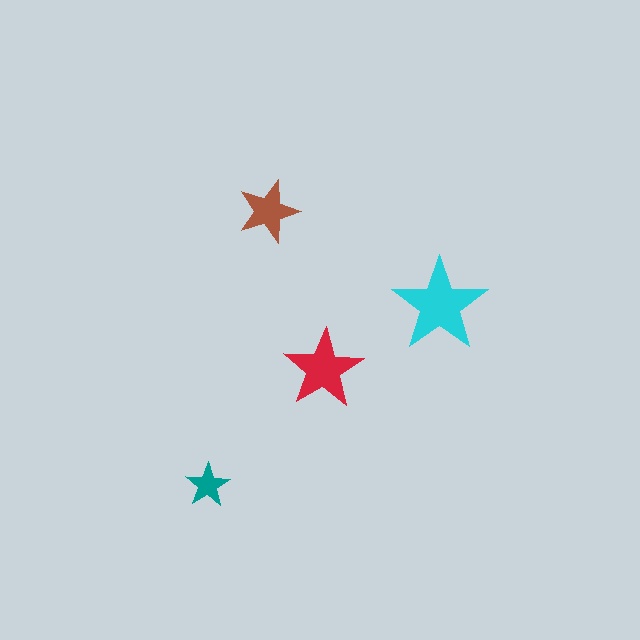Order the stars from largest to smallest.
the cyan one, the red one, the brown one, the teal one.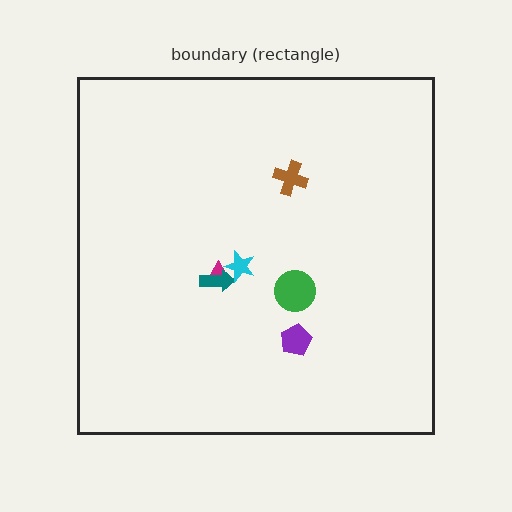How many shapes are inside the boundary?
6 inside, 0 outside.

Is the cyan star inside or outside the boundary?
Inside.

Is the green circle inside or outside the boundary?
Inside.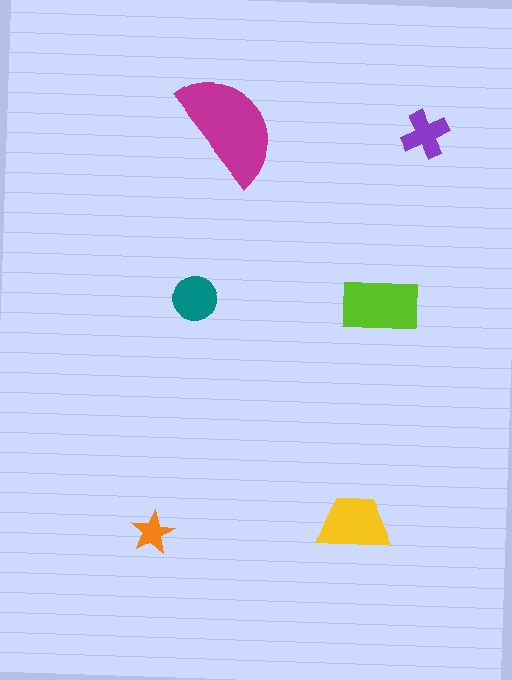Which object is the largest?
The magenta semicircle.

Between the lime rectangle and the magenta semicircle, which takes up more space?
The magenta semicircle.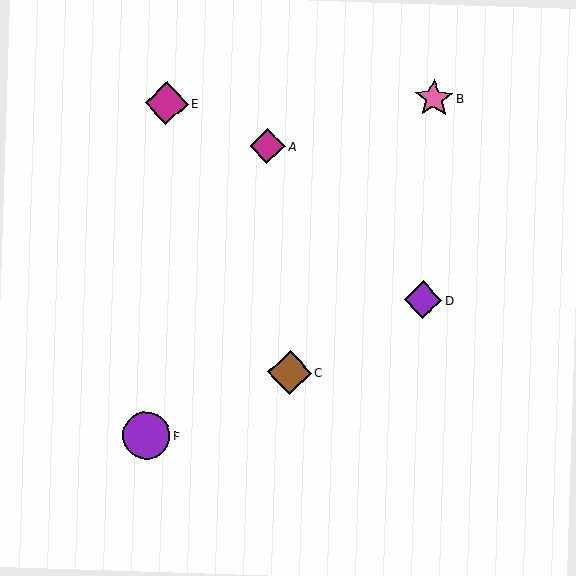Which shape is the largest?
The purple circle (labeled F) is the largest.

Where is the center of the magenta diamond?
The center of the magenta diamond is at (267, 146).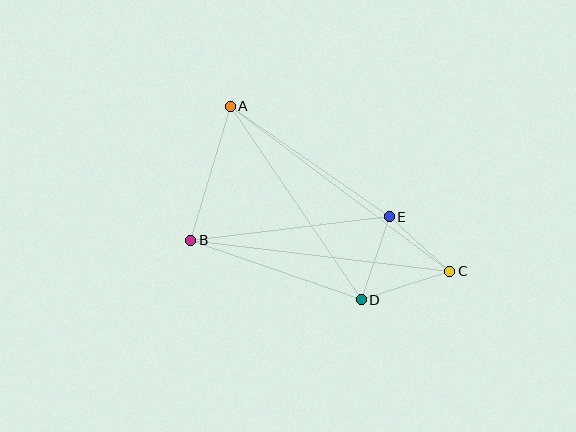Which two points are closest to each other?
Points C and E are closest to each other.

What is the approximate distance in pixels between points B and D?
The distance between B and D is approximately 180 pixels.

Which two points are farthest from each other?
Points A and C are farthest from each other.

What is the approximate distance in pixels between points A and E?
The distance between A and E is approximately 193 pixels.